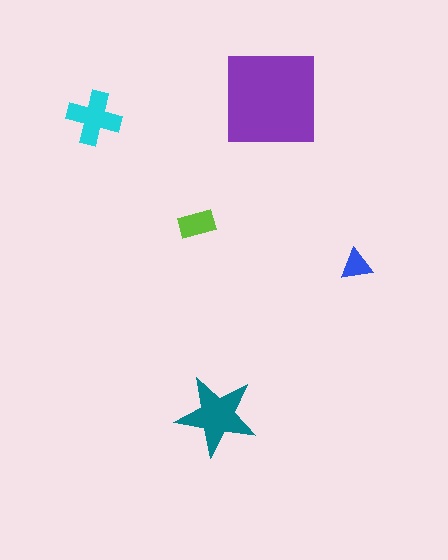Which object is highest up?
The purple square is topmost.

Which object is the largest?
The purple square.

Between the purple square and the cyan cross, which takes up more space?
The purple square.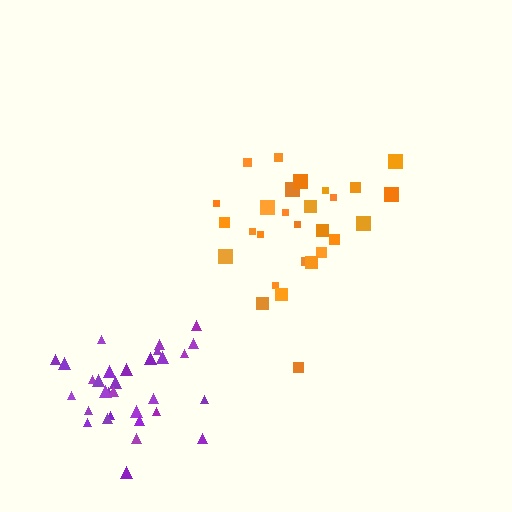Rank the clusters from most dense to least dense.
purple, orange.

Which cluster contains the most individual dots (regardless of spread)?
Purple (32).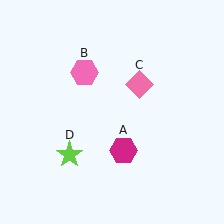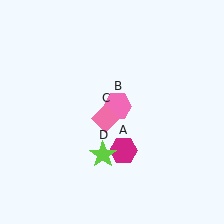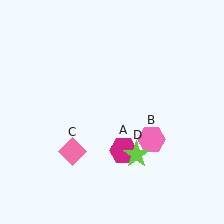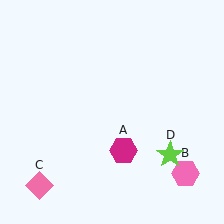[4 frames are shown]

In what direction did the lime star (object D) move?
The lime star (object D) moved right.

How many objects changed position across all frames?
3 objects changed position: pink hexagon (object B), pink diamond (object C), lime star (object D).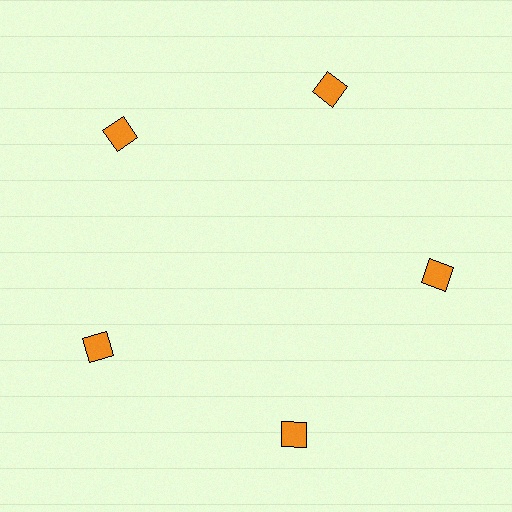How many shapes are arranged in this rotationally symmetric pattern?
There are 5 shapes, arranged in 5 groups of 1.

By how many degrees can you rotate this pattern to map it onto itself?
The pattern maps onto itself every 72 degrees of rotation.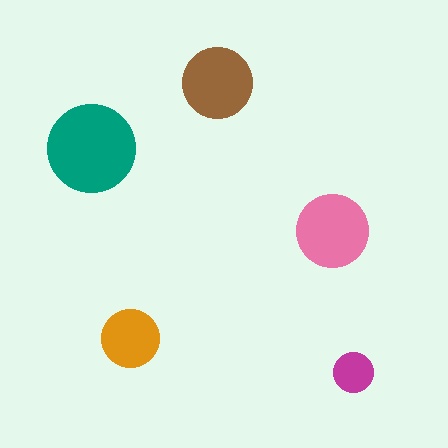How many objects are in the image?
There are 5 objects in the image.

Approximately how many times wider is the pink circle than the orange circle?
About 1.5 times wider.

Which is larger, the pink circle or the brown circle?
The pink one.